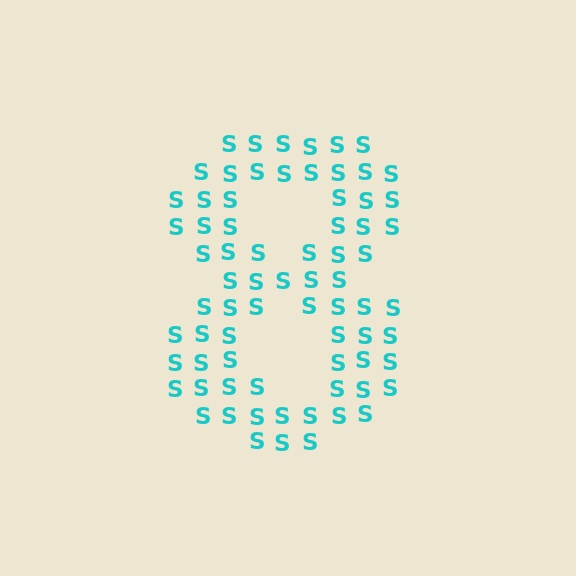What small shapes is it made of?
It is made of small letter S's.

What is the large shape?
The large shape is the digit 8.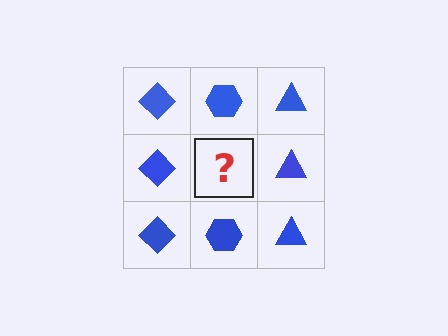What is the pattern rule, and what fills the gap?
The rule is that each column has a consistent shape. The gap should be filled with a blue hexagon.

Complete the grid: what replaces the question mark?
The question mark should be replaced with a blue hexagon.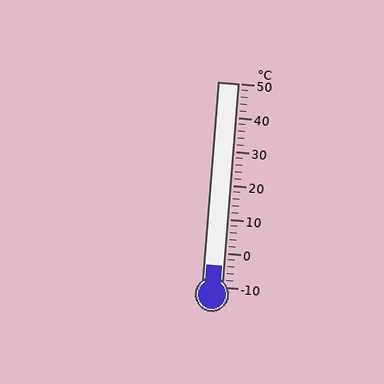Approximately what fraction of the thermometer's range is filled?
The thermometer is filled to approximately 10% of its range.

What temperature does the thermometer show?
The thermometer shows approximately -4°C.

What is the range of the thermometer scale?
The thermometer scale ranges from -10°C to 50°C.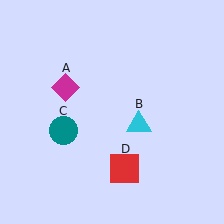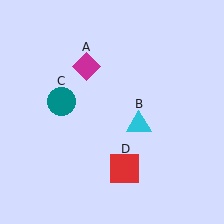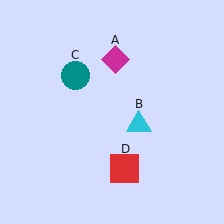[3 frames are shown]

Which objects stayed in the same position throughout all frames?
Cyan triangle (object B) and red square (object D) remained stationary.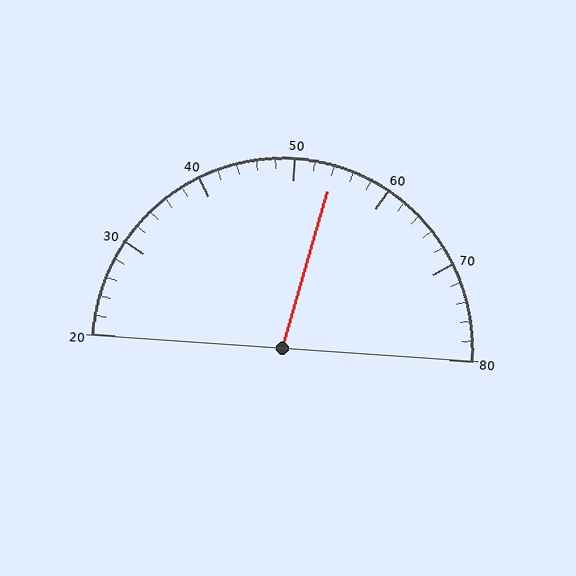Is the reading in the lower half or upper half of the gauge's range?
The reading is in the upper half of the range (20 to 80).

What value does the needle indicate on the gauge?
The needle indicates approximately 54.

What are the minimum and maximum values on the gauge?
The gauge ranges from 20 to 80.